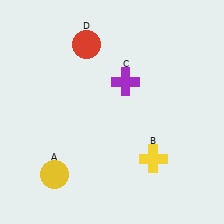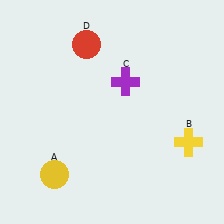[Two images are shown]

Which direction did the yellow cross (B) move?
The yellow cross (B) moved right.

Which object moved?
The yellow cross (B) moved right.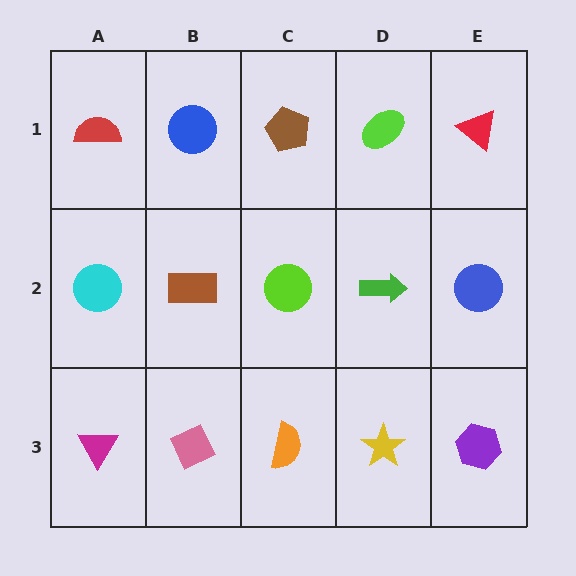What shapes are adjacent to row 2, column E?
A red triangle (row 1, column E), a purple hexagon (row 3, column E), a green arrow (row 2, column D).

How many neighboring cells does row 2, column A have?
3.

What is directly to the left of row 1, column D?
A brown pentagon.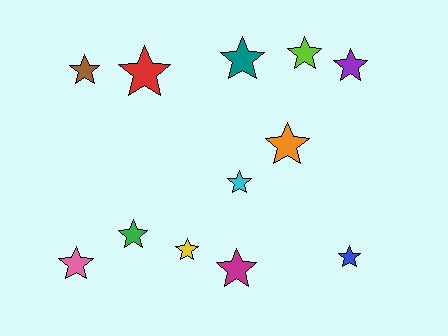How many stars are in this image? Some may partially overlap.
There are 12 stars.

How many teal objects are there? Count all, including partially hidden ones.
There is 1 teal object.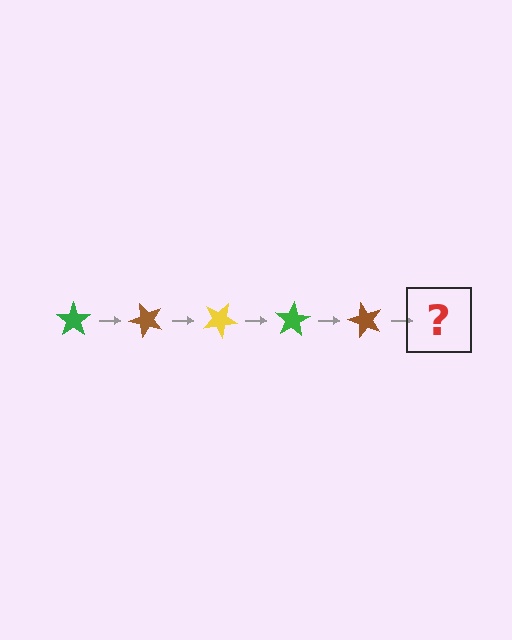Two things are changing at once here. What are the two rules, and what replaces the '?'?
The two rules are that it rotates 50 degrees each step and the color cycles through green, brown, and yellow. The '?' should be a yellow star, rotated 250 degrees from the start.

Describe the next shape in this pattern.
It should be a yellow star, rotated 250 degrees from the start.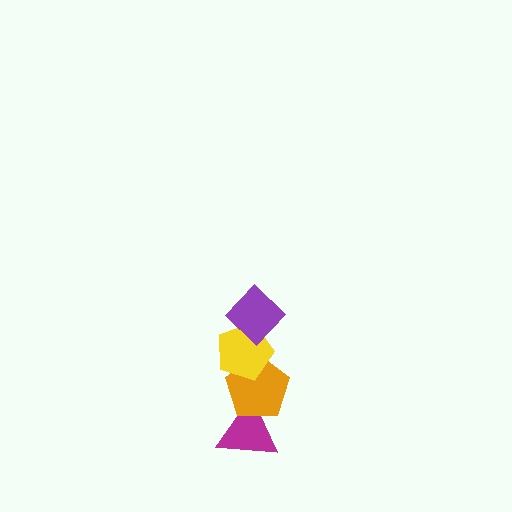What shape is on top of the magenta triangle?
The orange pentagon is on top of the magenta triangle.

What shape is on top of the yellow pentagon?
The purple diamond is on top of the yellow pentagon.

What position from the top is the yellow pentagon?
The yellow pentagon is 2nd from the top.